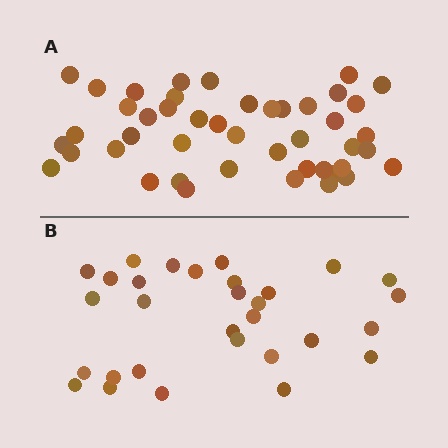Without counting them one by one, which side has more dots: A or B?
Region A (the top region) has more dots.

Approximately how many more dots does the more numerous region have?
Region A has approximately 15 more dots than region B.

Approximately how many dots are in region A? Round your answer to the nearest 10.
About 40 dots. (The exact count is 45, which rounds to 40.)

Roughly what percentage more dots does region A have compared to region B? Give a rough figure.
About 50% more.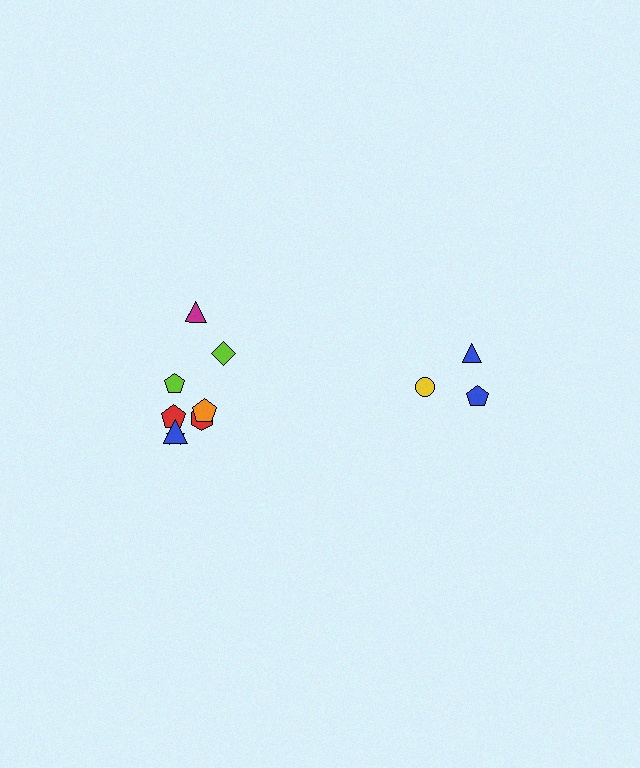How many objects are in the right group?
There are 3 objects.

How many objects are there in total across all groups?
There are 11 objects.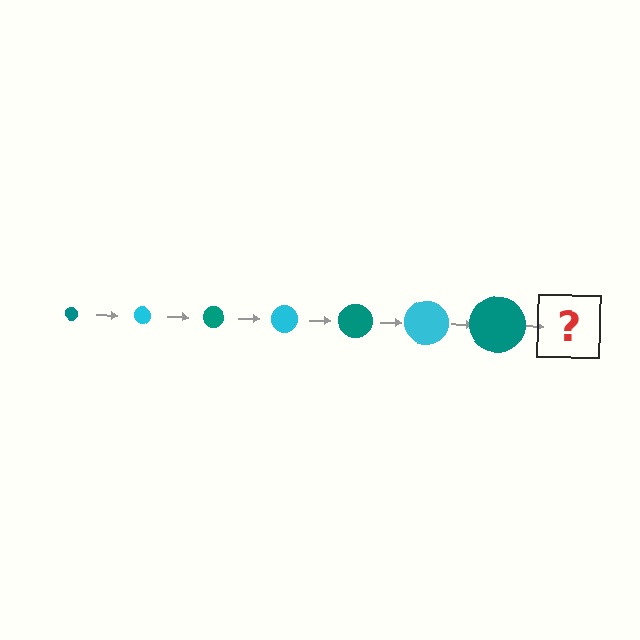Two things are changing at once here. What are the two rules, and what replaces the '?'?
The two rules are that the circle grows larger each step and the color cycles through teal and cyan. The '?' should be a cyan circle, larger than the previous one.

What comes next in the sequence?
The next element should be a cyan circle, larger than the previous one.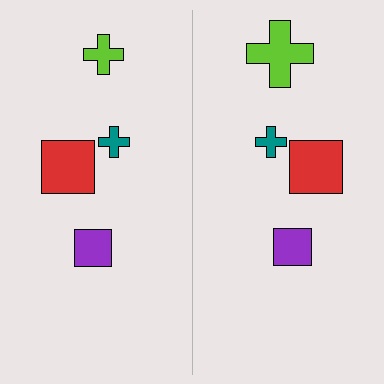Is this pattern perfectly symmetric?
No, the pattern is not perfectly symmetric. The lime cross on the right side has a different size than its mirror counterpart.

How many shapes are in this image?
There are 8 shapes in this image.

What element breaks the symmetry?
The lime cross on the right side has a different size than its mirror counterpart.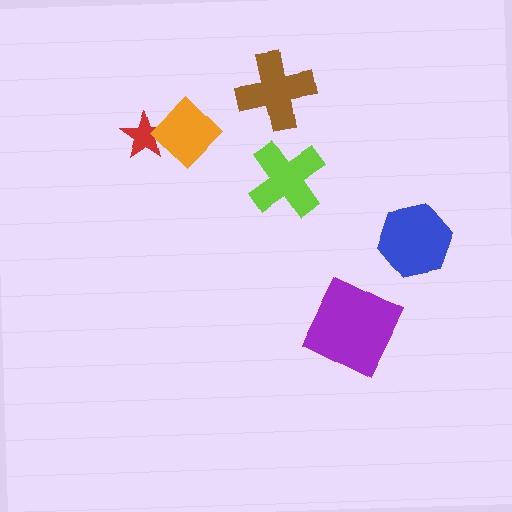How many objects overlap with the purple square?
0 objects overlap with the purple square.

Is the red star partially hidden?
Yes, it is partially covered by another shape.